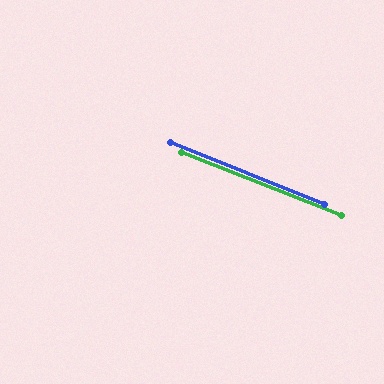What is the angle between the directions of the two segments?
Approximately 1 degree.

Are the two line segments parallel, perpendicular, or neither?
Parallel — their directions differ by only 0.6°.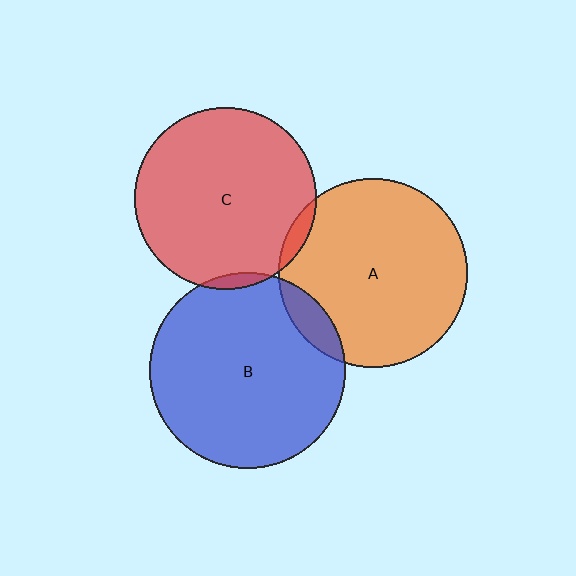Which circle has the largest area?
Circle B (blue).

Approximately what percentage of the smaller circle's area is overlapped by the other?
Approximately 5%.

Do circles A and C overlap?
Yes.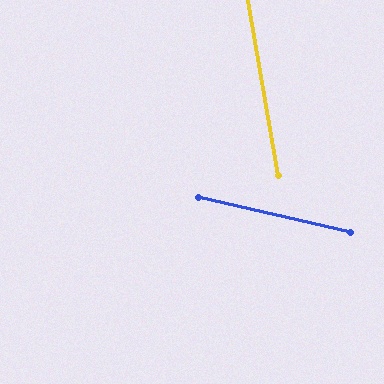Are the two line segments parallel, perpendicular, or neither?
Neither parallel nor perpendicular — they differ by about 67°.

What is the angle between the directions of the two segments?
Approximately 67 degrees.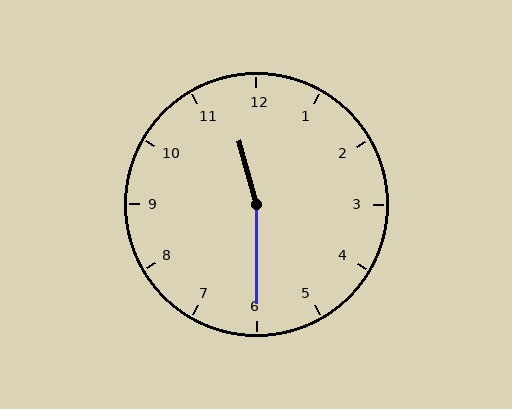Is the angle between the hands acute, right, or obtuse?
It is obtuse.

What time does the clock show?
11:30.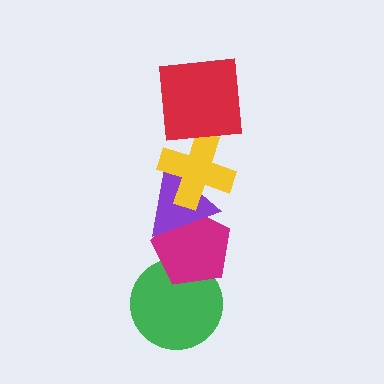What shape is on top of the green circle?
The magenta pentagon is on top of the green circle.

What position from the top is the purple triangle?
The purple triangle is 3rd from the top.